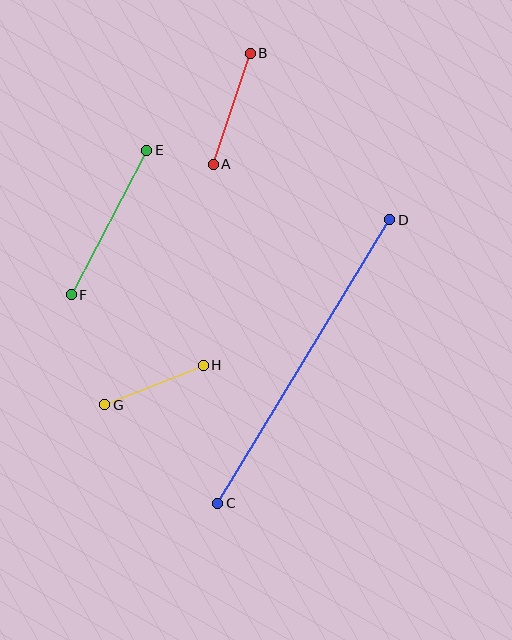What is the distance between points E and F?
The distance is approximately 163 pixels.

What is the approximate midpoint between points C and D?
The midpoint is at approximately (304, 362) pixels.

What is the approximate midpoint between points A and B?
The midpoint is at approximately (232, 109) pixels.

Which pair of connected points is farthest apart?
Points C and D are farthest apart.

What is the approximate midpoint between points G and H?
The midpoint is at approximately (154, 385) pixels.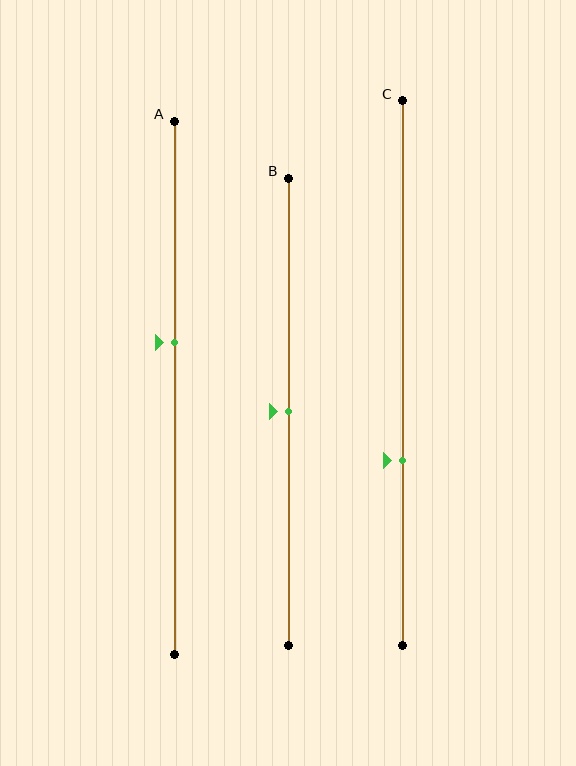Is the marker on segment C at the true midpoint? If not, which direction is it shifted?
No, the marker on segment C is shifted downward by about 16% of the segment length.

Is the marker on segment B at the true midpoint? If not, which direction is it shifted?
Yes, the marker on segment B is at the true midpoint.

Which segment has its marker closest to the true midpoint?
Segment B has its marker closest to the true midpoint.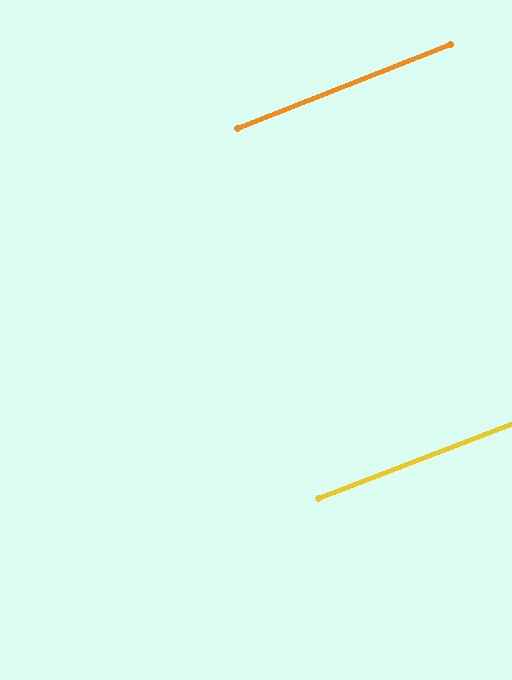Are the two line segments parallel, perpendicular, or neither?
Parallel — their directions differ by only 0.5°.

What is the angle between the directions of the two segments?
Approximately 0 degrees.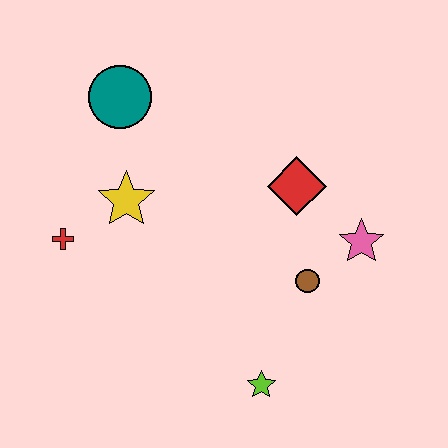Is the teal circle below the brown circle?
No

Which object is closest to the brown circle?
The pink star is closest to the brown circle.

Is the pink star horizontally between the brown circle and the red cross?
No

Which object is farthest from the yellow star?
The pink star is farthest from the yellow star.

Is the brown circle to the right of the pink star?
No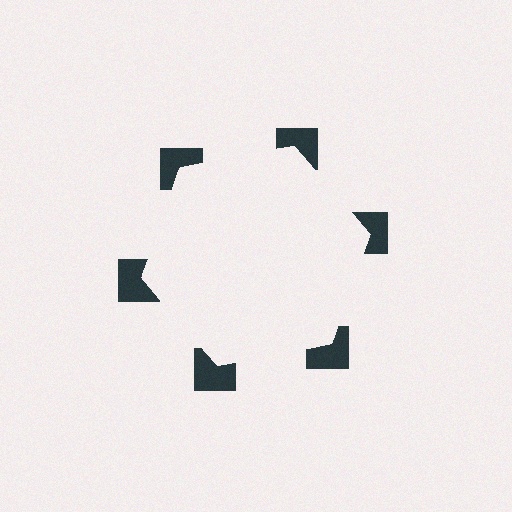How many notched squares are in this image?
There are 6 — one at each vertex of the illusory hexagon.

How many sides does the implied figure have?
6 sides.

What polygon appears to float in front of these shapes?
An illusory hexagon — its edges are inferred from the aligned wedge cuts in the notched squares, not physically drawn.